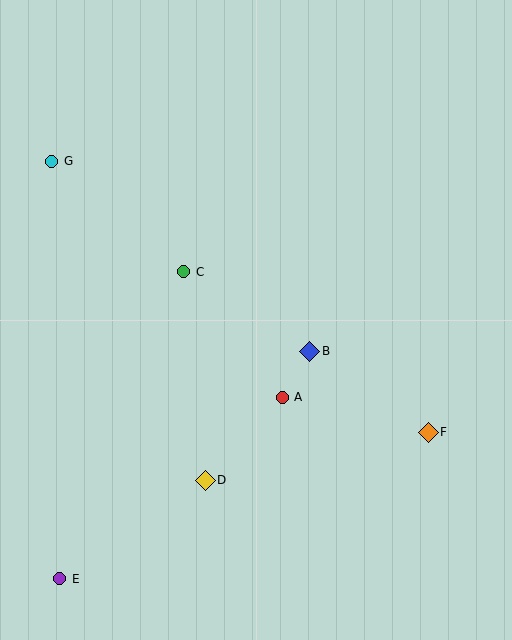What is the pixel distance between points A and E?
The distance between A and E is 287 pixels.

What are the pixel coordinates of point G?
Point G is at (52, 161).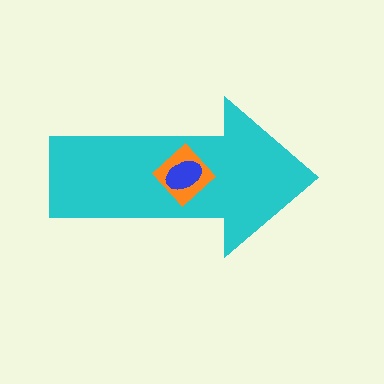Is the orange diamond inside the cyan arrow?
Yes.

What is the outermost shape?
The cyan arrow.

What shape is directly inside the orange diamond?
The blue ellipse.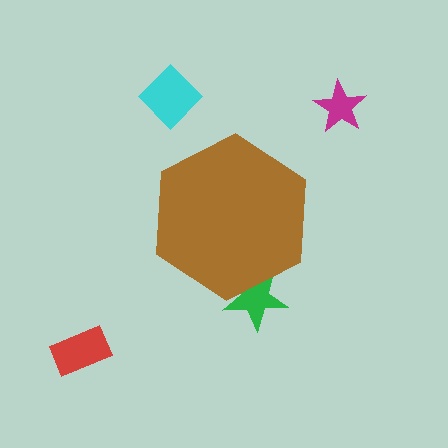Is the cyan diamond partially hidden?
No, the cyan diamond is fully visible.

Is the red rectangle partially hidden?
No, the red rectangle is fully visible.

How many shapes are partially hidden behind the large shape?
1 shape is partially hidden.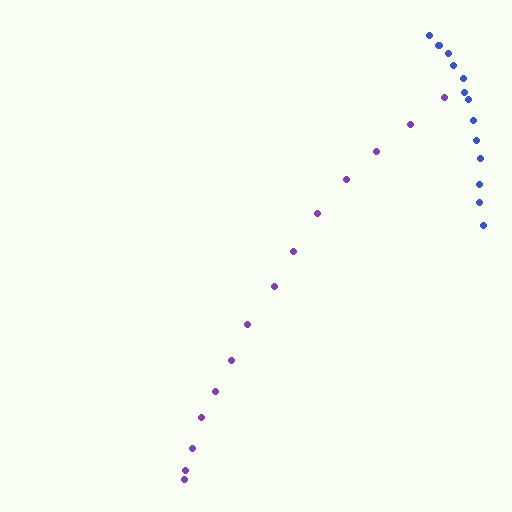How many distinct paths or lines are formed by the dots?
There are 2 distinct paths.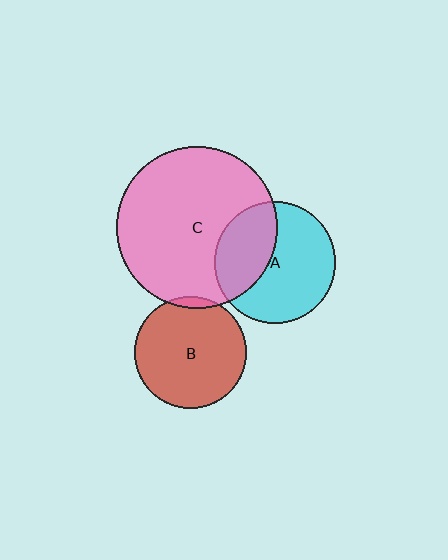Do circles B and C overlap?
Yes.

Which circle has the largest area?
Circle C (pink).